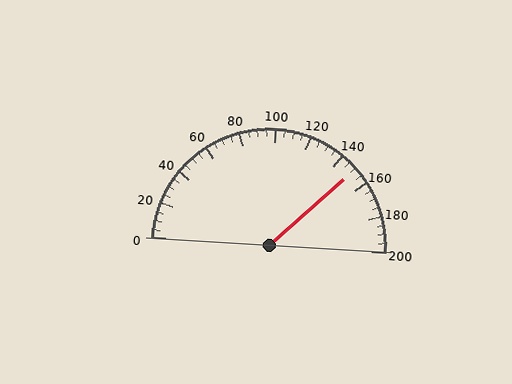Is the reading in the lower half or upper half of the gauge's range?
The reading is in the upper half of the range (0 to 200).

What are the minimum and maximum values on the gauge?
The gauge ranges from 0 to 200.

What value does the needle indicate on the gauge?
The needle indicates approximately 150.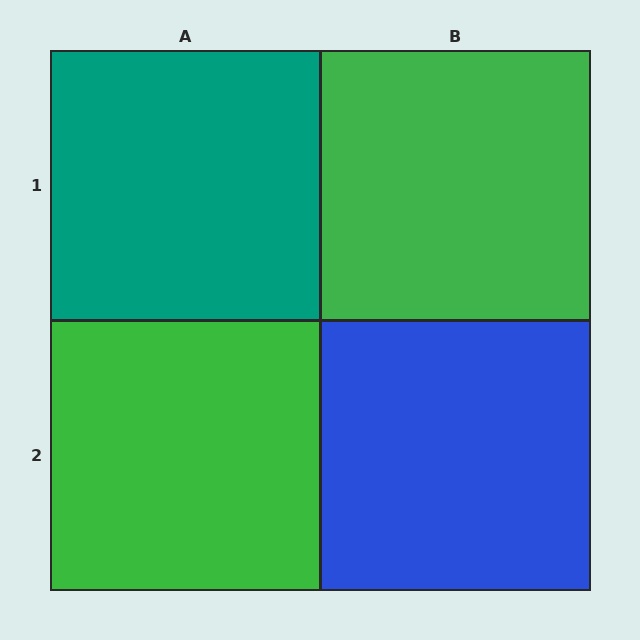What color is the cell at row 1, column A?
Teal.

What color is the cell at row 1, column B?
Green.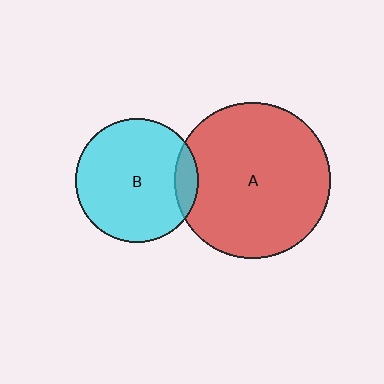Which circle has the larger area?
Circle A (red).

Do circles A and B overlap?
Yes.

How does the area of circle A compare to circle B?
Approximately 1.6 times.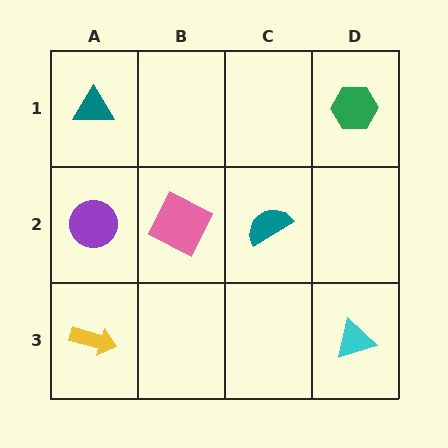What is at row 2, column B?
A pink square.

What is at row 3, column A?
A yellow arrow.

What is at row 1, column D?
A green hexagon.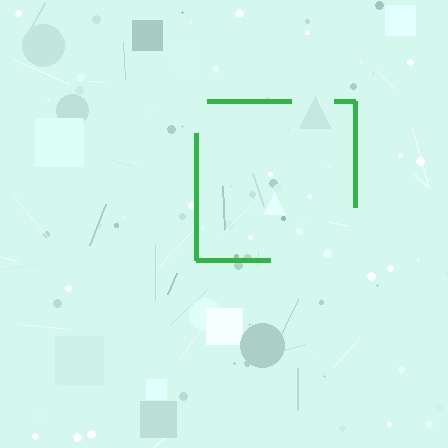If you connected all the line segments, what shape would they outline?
They would outline a square.